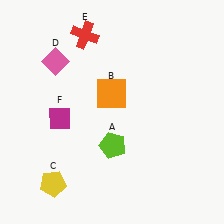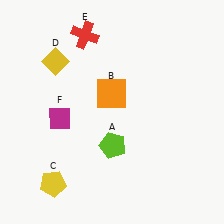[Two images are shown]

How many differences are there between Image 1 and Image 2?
There is 1 difference between the two images.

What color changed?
The diamond (D) changed from pink in Image 1 to yellow in Image 2.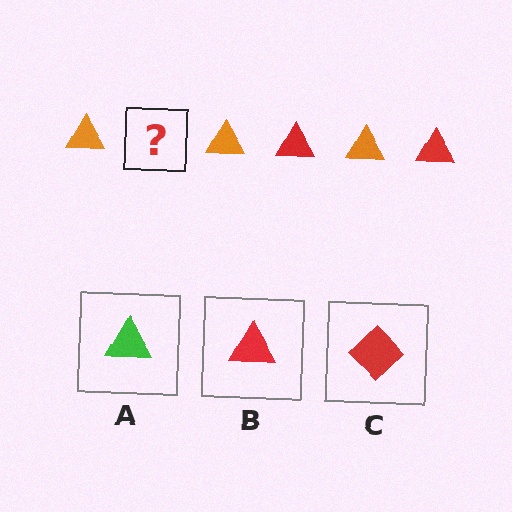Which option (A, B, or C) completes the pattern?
B.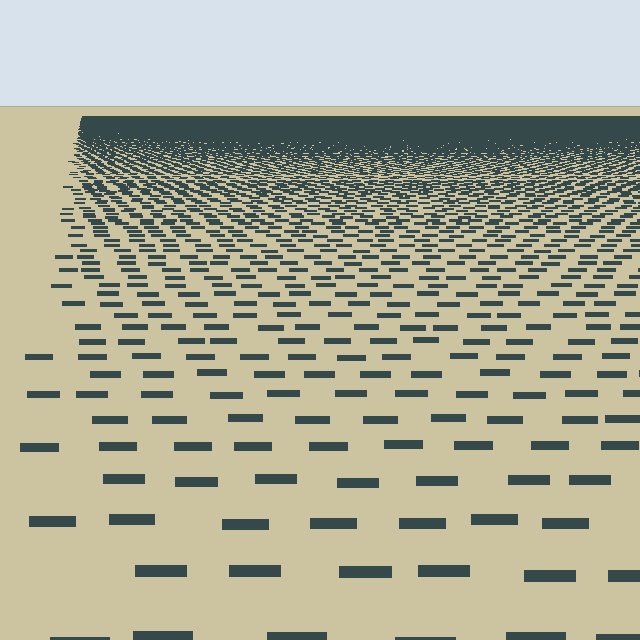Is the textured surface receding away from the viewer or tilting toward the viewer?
The surface is receding away from the viewer. Texture elements get smaller and denser toward the top.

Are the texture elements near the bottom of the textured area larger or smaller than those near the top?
Larger. Near the bottom, elements are closer to the viewer and appear at a bigger on-screen size.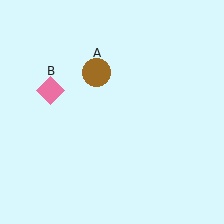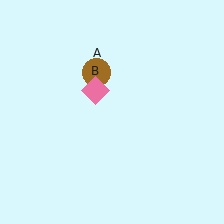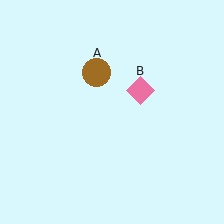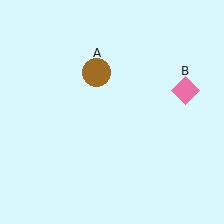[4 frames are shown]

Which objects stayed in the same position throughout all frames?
Brown circle (object A) remained stationary.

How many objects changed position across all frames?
1 object changed position: pink diamond (object B).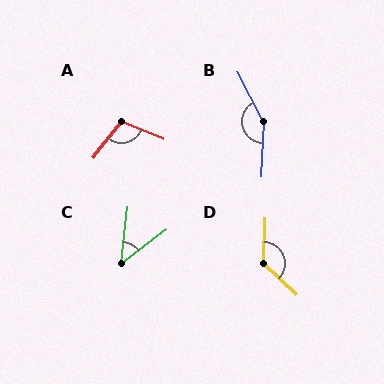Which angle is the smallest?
C, at approximately 47 degrees.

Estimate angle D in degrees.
Approximately 131 degrees.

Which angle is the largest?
B, at approximately 151 degrees.